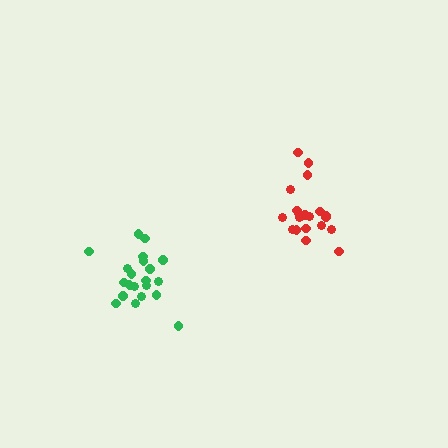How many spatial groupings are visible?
There are 2 spatial groupings.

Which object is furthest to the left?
The green cluster is leftmost.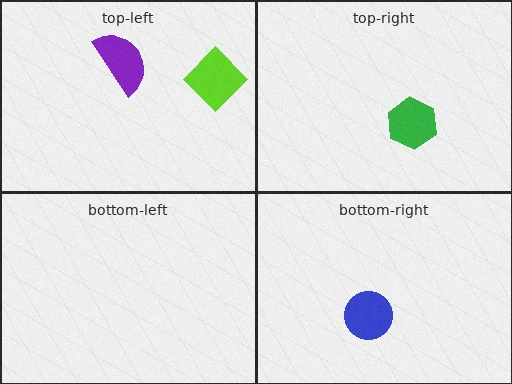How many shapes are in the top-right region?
1.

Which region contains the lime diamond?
The top-left region.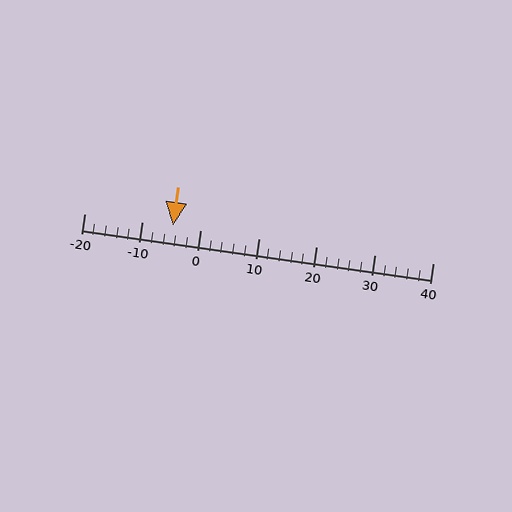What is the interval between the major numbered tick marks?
The major tick marks are spaced 10 units apart.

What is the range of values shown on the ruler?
The ruler shows values from -20 to 40.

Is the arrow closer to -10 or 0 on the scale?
The arrow is closer to 0.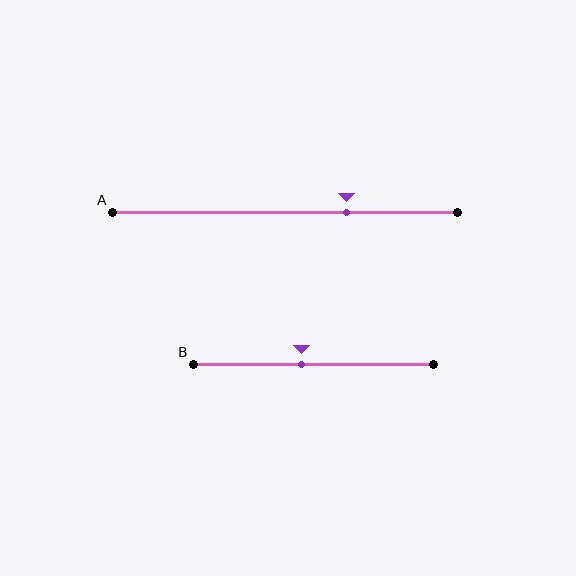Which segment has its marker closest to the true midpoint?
Segment B has its marker closest to the true midpoint.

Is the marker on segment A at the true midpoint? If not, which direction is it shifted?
No, the marker on segment A is shifted to the right by about 18% of the segment length.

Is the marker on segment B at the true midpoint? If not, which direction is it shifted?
No, the marker on segment B is shifted to the left by about 5% of the segment length.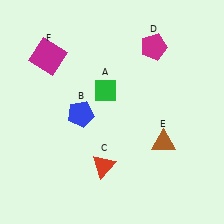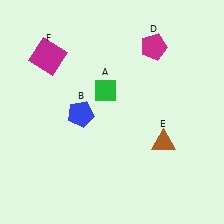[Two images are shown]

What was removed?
The red triangle (C) was removed in Image 2.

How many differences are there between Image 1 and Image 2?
There is 1 difference between the two images.